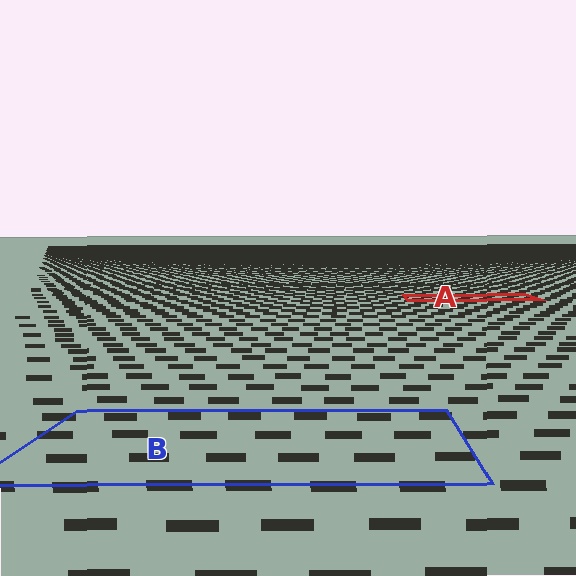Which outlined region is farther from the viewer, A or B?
Region A is farther from the viewer — the texture elements inside it appear smaller and more densely packed.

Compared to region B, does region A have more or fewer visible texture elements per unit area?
Region A has more texture elements per unit area — they are packed more densely because it is farther away.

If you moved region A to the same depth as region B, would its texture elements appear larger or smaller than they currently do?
They would appear larger. At a closer depth, the same texture elements are projected at a bigger on-screen size.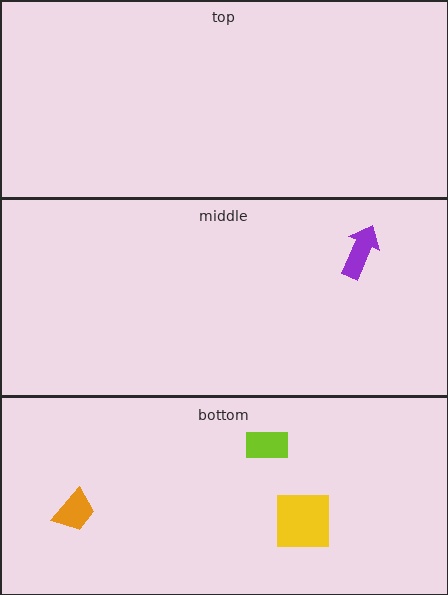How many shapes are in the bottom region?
3.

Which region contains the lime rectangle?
The bottom region.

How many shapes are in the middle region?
1.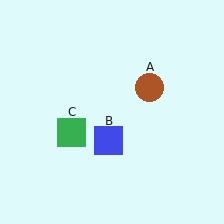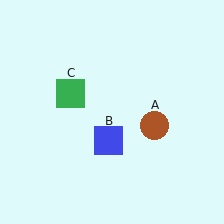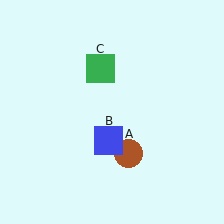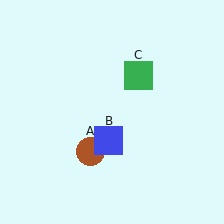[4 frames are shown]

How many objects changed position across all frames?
2 objects changed position: brown circle (object A), green square (object C).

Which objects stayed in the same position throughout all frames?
Blue square (object B) remained stationary.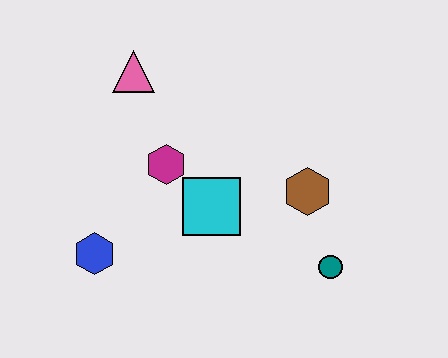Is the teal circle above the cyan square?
No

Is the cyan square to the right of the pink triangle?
Yes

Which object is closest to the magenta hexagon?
The cyan square is closest to the magenta hexagon.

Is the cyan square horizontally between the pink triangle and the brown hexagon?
Yes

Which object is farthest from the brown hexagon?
The blue hexagon is farthest from the brown hexagon.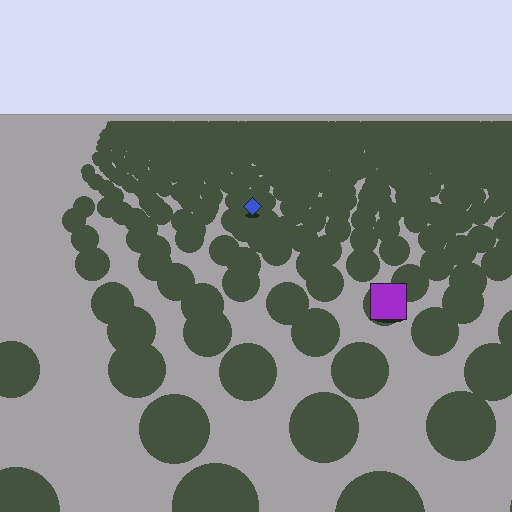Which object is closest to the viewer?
The purple square is closest. The texture marks near it are larger and more spread out.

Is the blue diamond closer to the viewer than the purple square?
No. The purple square is closer — you can tell from the texture gradient: the ground texture is coarser near it.